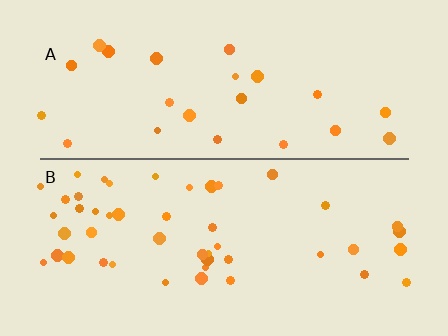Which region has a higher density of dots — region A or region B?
B (the bottom).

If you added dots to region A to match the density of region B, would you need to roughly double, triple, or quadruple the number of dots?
Approximately double.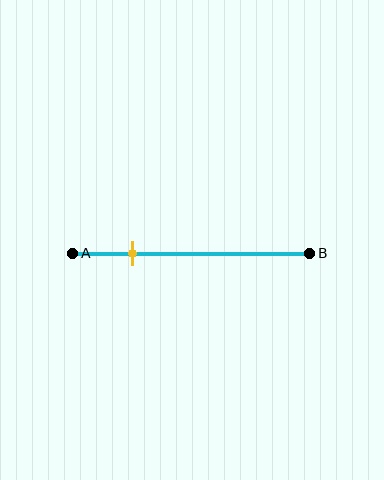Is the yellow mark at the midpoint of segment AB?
No, the mark is at about 25% from A, not at the 50% midpoint.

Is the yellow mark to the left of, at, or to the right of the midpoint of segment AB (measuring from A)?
The yellow mark is to the left of the midpoint of segment AB.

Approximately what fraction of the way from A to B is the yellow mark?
The yellow mark is approximately 25% of the way from A to B.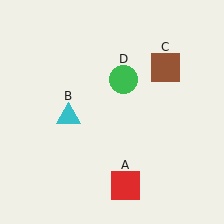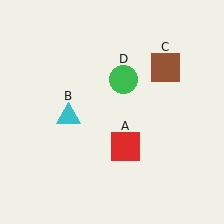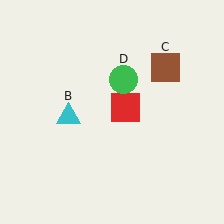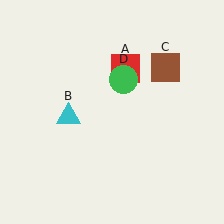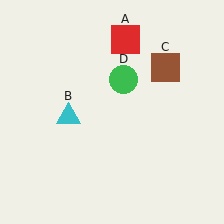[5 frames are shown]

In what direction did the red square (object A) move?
The red square (object A) moved up.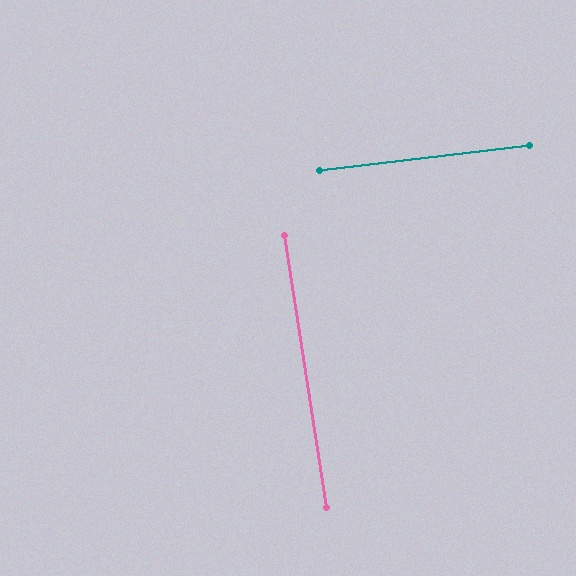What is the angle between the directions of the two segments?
Approximately 88 degrees.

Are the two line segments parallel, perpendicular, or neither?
Perpendicular — they meet at approximately 88°.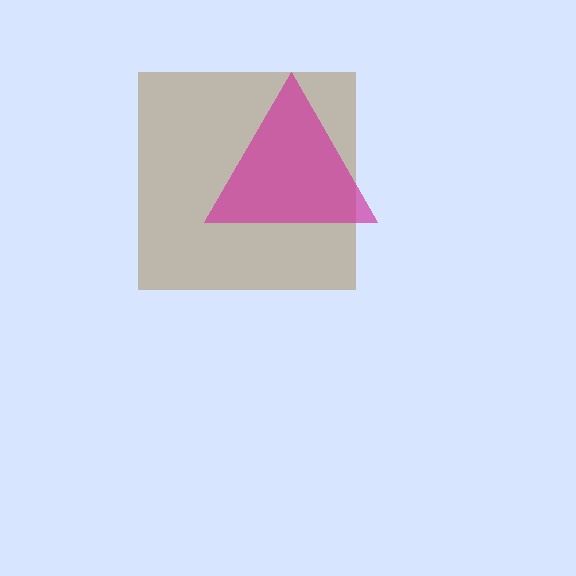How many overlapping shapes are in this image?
There are 2 overlapping shapes in the image.